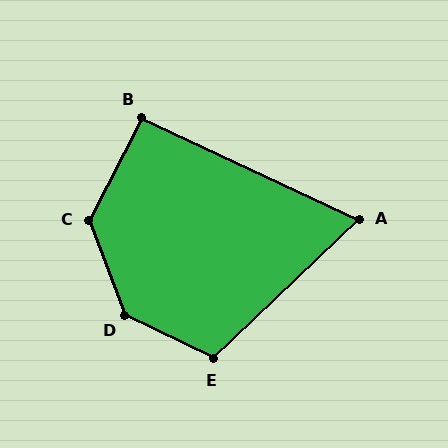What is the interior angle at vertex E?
Approximately 110 degrees (obtuse).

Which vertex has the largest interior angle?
D, at approximately 136 degrees.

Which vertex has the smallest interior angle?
A, at approximately 69 degrees.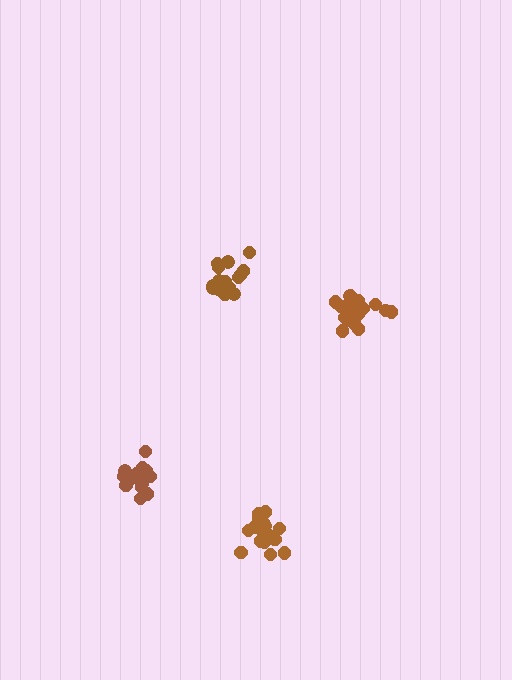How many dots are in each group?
Group 1: 16 dots, Group 2: 21 dots, Group 3: 20 dots, Group 4: 18 dots (75 total).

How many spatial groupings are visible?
There are 4 spatial groupings.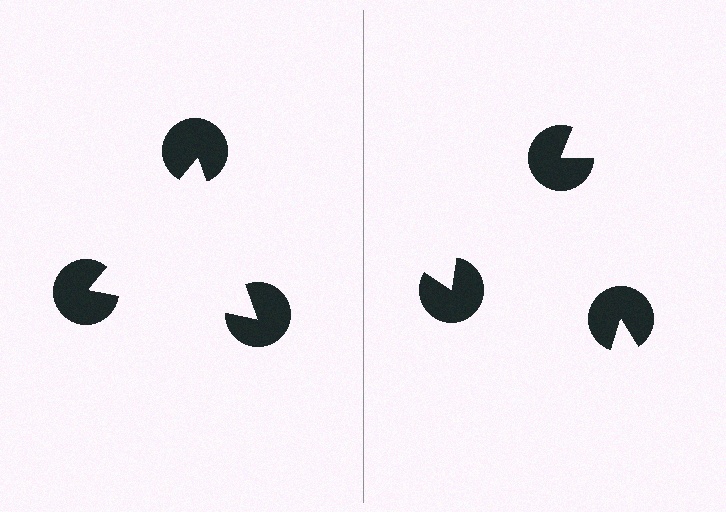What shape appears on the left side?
An illusory triangle.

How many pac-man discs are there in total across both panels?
6 — 3 on each side.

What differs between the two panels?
The pac-man discs are positioned identically on both sides; only the wedge orientations differ. On the left they align to a triangle; on the right they are misaligned.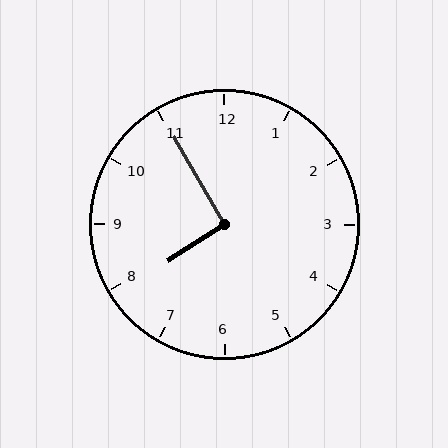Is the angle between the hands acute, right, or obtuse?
It is right.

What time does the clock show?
7:55.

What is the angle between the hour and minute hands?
Approximately 92 degrees.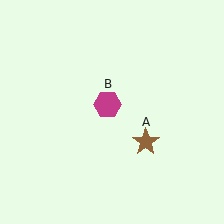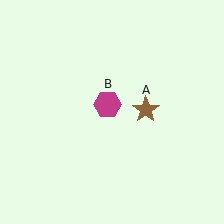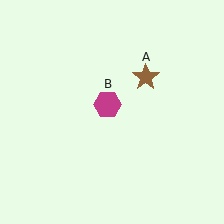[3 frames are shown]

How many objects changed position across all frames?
1 object changed position: brown star (object A).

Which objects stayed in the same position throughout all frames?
Magenta hexagon (object B) remained stationary.